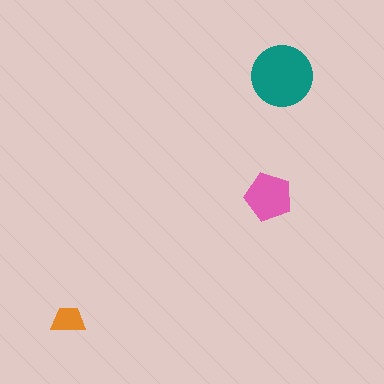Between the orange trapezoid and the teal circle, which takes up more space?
The teal circle.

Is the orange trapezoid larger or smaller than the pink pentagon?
Smaller.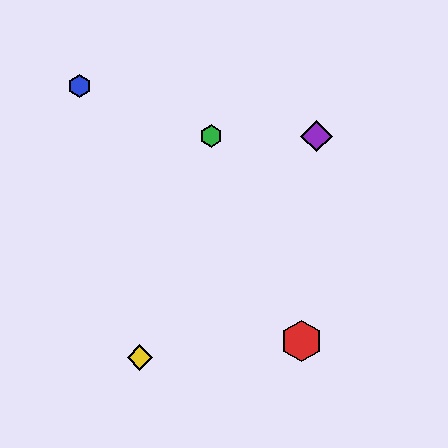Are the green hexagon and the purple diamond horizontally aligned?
Yes, both are at y≈136.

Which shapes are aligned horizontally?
The green hexagon, the purple diamond are aligned horizontally.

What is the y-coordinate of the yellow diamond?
The yellow diamond is at y≈357.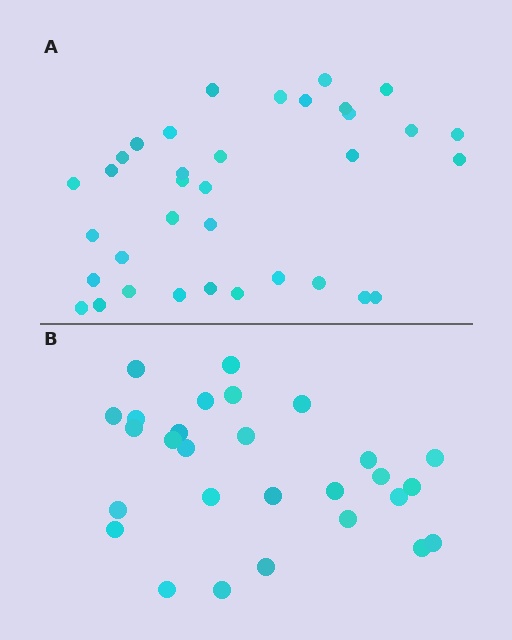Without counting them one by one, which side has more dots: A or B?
Region A (the top region) has more dots.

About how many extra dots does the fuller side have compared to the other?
Region A has roughly 8 or so more dots than region B.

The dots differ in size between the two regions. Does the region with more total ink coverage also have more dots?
No. Region B has more total ink coverage because its dots are larger, but region A actually contains more individual dots. Total area can be misleading — the number of items is what matters here.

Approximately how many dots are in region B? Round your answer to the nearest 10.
About 30 dots. (The exact count is 28, which rounds to 30.)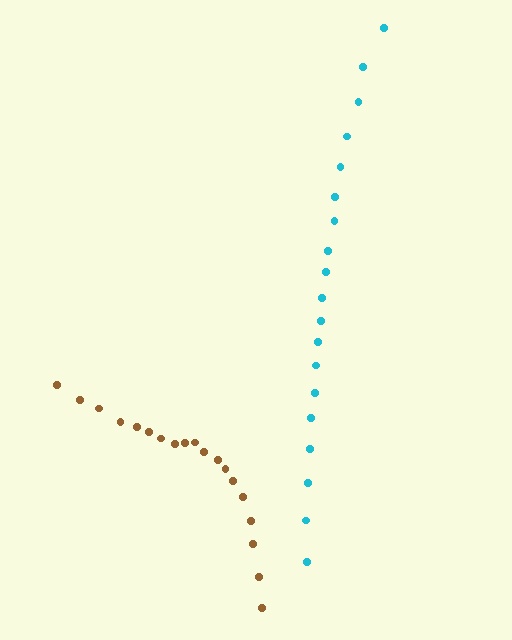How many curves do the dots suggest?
There are 2 distinct paths.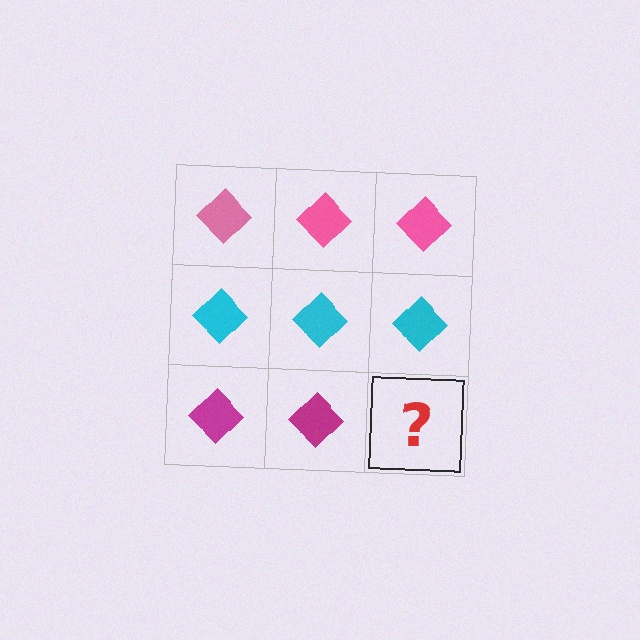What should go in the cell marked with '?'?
The missing cell should contain a magenta diamond.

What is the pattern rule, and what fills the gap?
The rule is that each row has a consistent color. The gap should be filled with a magenta diamond.